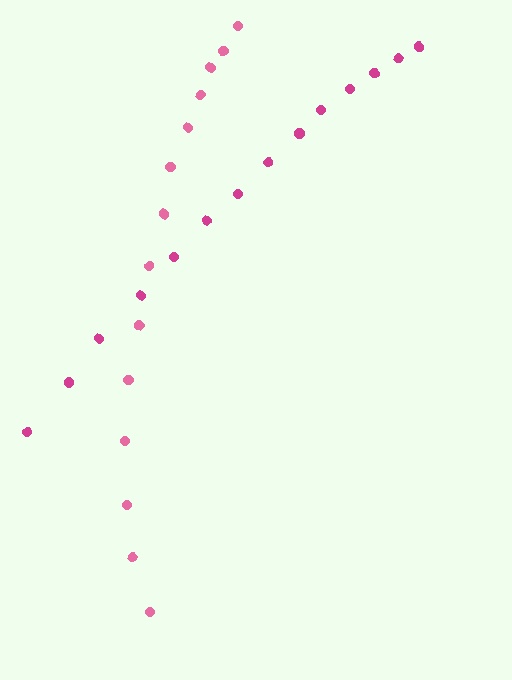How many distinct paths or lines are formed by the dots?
There are 2 distinct paths.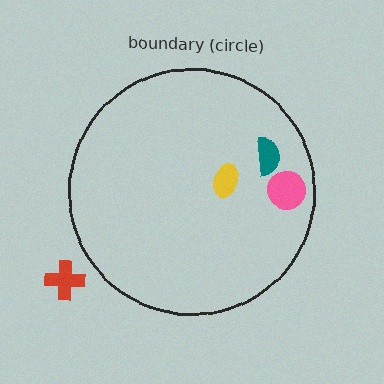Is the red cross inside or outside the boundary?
Outside.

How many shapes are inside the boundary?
3 inside, 1 outside.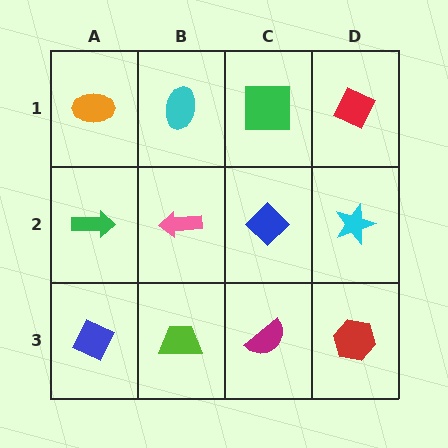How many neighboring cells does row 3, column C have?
3.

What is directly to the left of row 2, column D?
A blue diamond.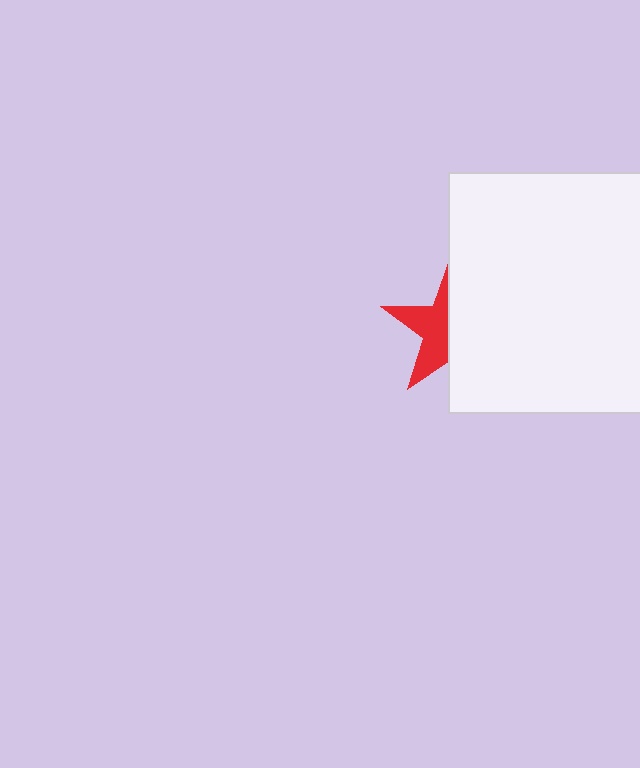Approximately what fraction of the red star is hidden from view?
Roughly 56% of the red star is hidden behind the white square.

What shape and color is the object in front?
The object in front is a white square.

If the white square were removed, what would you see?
You would see the complete red star.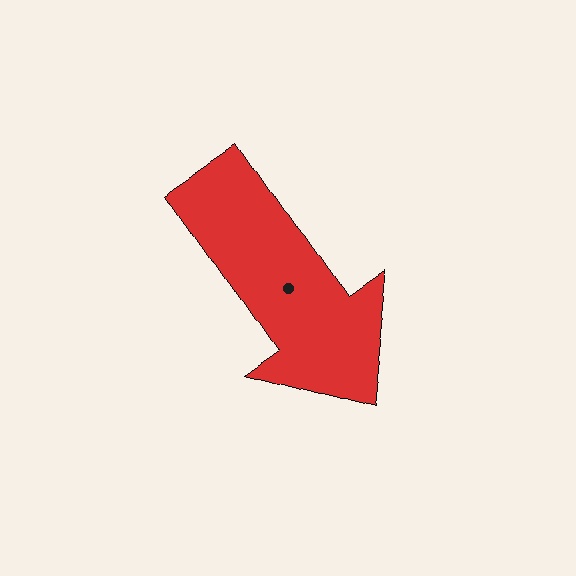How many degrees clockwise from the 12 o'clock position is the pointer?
Approximately 146 degrees.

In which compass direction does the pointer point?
Southeast.